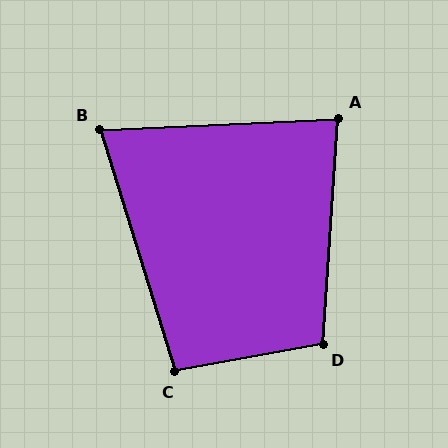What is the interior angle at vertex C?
Approximately 97 degrees (obtuse).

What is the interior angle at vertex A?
Approximately 83 degrees (acute).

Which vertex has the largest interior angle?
D, at approximately 104 degrees.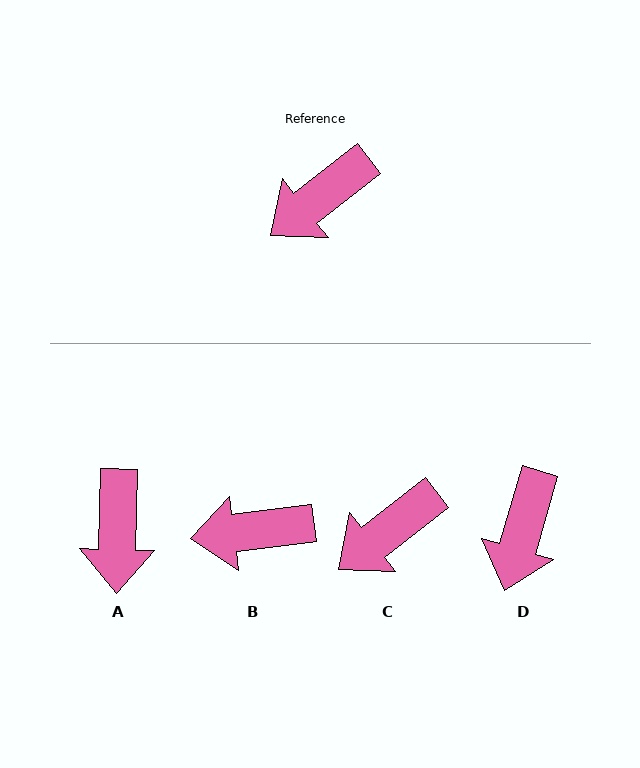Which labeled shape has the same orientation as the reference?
C.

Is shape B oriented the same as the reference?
No, it is off by about 31 degrees.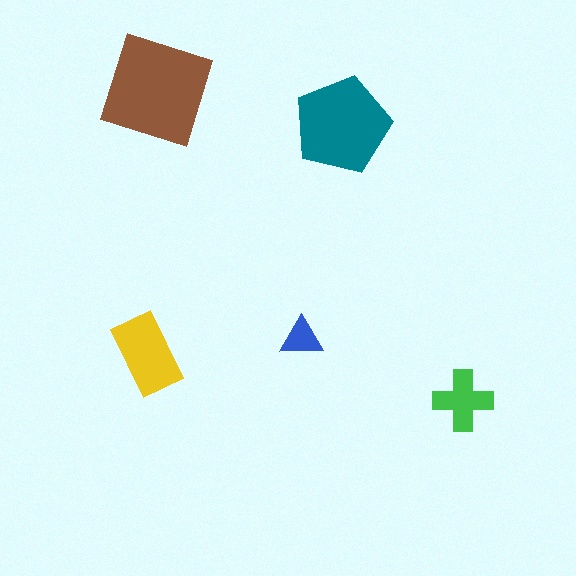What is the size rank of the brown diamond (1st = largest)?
1st.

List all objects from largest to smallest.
The brown diamond, the teal pentagon, the yellow rectangle, the green cross, the blue triangle.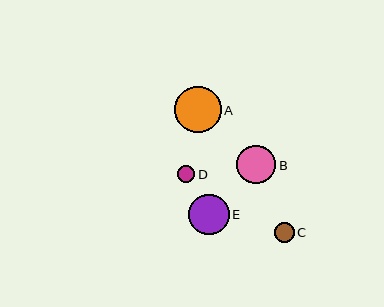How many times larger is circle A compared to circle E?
Circle A is approximately 1.1 times the size of circle E.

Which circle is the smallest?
Circle D is the smallest with a size of approximately 17 pixels.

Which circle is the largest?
Circle A is the largest with a size of approximately 46 pixels.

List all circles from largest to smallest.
From largest to smallest: A, E, B, C, D.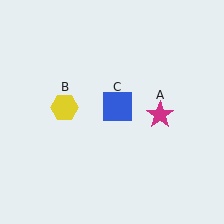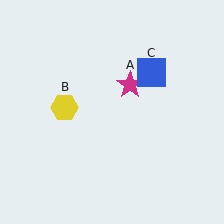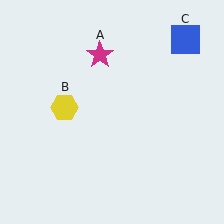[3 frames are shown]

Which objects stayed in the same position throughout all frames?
Yellow hexagon (object B) remained stationary.